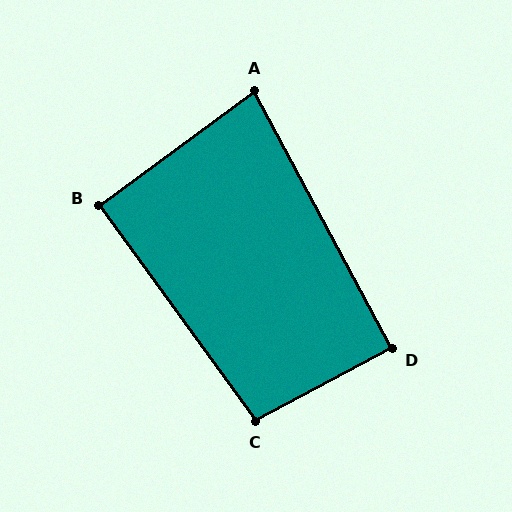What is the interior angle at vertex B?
Approximately 90 degrees (approximately right).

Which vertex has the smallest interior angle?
A, at approximately 82 degrees.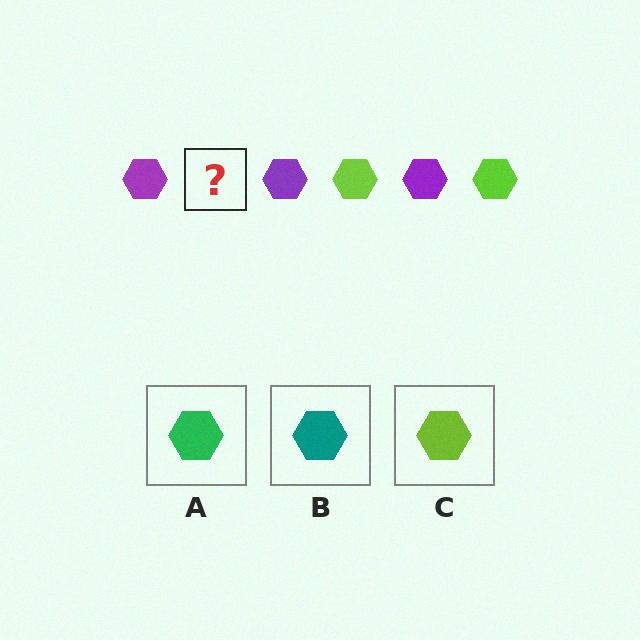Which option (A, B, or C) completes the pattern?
C.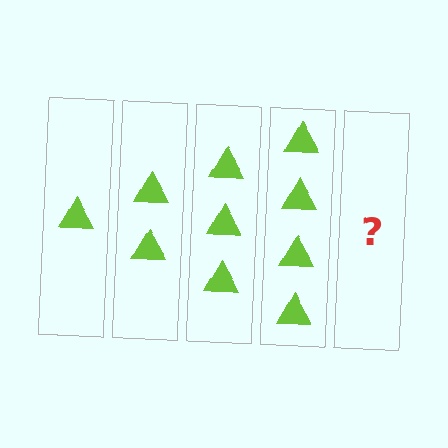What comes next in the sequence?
The next element should be 5 triangles.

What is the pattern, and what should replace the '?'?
The pattern is that each step adds one more triangle. The '?' should be 5 triangles.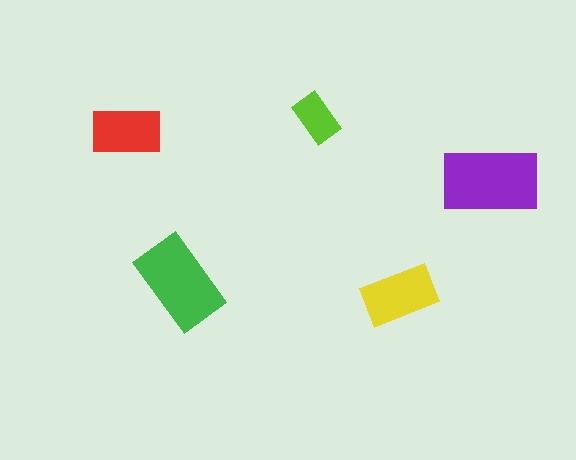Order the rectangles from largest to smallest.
the purple one, the green one, the yellow one, the red one, the lime one.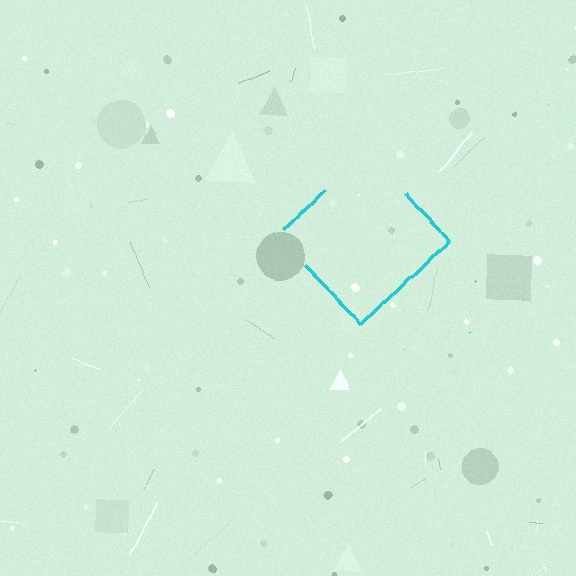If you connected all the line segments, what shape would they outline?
They would outline a diamond.